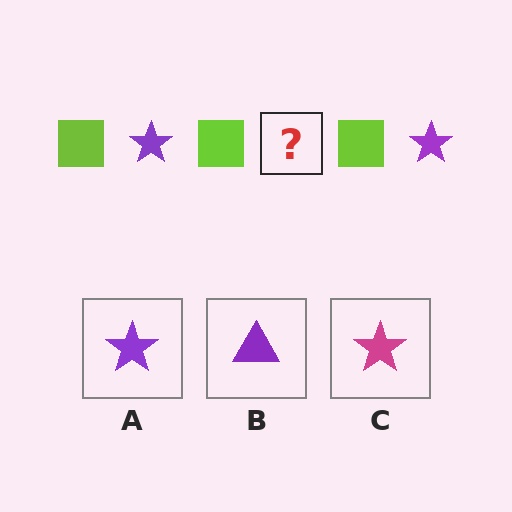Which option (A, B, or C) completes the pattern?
A.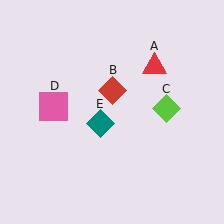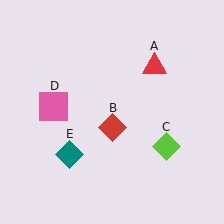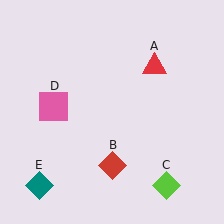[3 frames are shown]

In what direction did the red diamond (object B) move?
The red diamond (object B) moved down.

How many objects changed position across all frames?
3 objects changed position: red diamond (object B), lime diamond (object C), teal diamond (object E).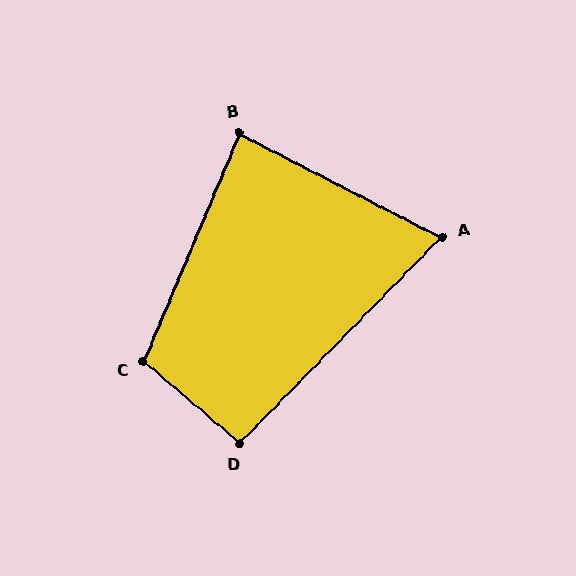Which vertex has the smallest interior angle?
A, at approximately 73 degrees.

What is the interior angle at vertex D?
Approximately 94 degrees (approximately right).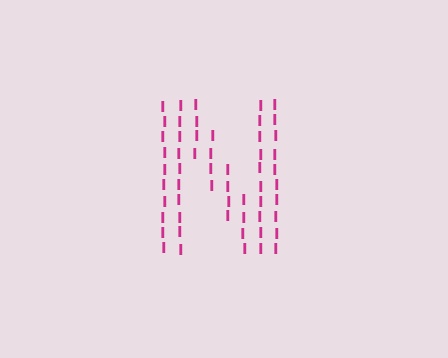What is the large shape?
The large shape is the letter N.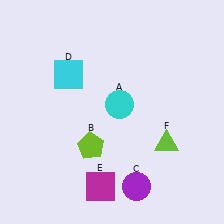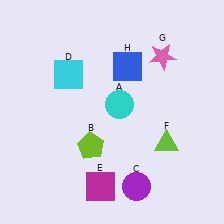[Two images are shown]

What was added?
A pink star (G), a blue square (H) were added in Image 2.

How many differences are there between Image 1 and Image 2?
There are 2 differences between the two images.